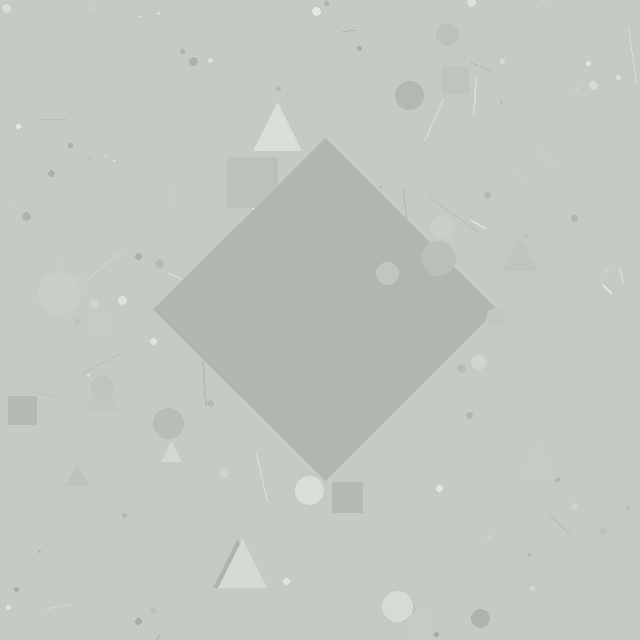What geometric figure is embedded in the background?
A diamond is embedded in the background.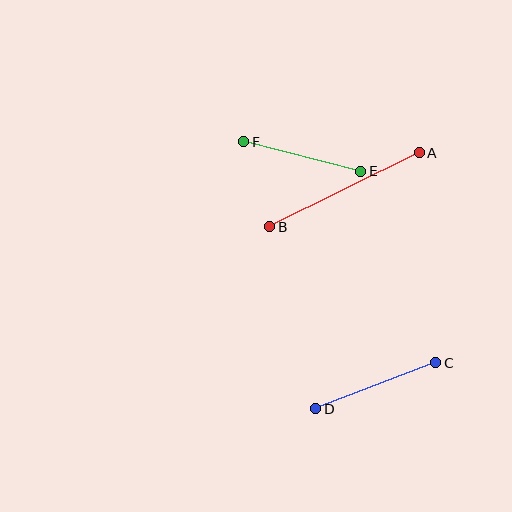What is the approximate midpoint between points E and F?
The midpoint is at approximately (302, 156) pixels.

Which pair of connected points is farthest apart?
Points A and B are farthest apart.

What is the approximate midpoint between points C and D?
The midpoint is at approximately (376, 386) pixels.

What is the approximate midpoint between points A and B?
The midpoint is at approximately (344, 190) pixels.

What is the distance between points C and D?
The distance is approximately 128 pixels.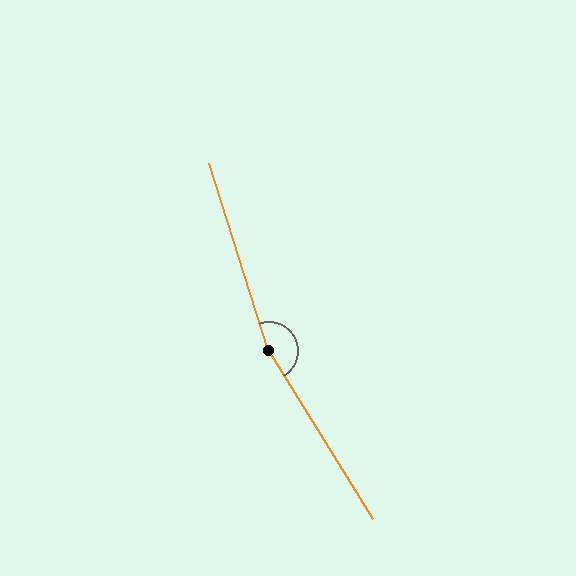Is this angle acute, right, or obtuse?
It is obtuse.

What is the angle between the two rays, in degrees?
Approximately 166 degrees.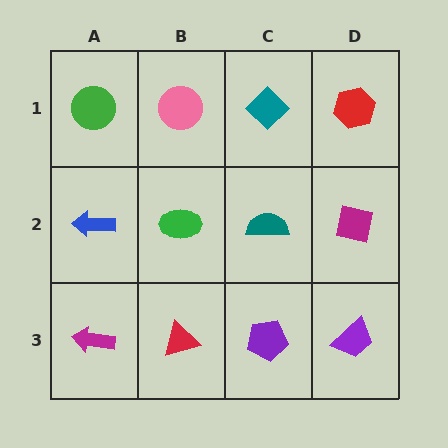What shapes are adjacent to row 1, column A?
A blue arrow (row 2, column A), a pink circle (row 1, column B).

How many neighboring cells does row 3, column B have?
3.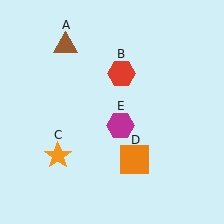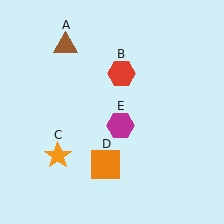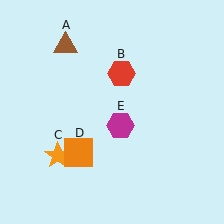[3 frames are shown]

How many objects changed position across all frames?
1 object changed position: orange square (object D).